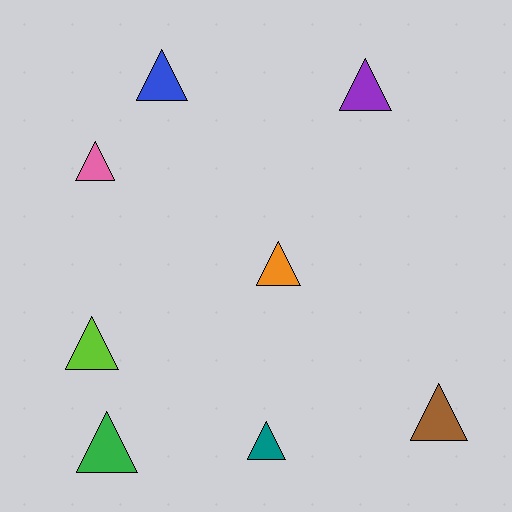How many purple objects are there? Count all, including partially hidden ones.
There is 1 purple object.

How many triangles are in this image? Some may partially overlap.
There are 8 triangles.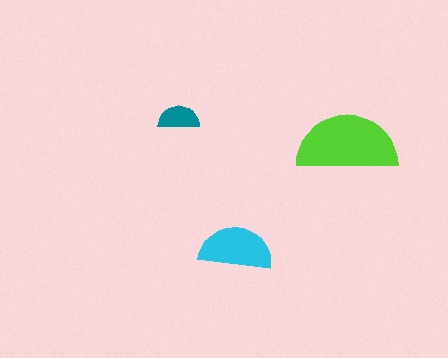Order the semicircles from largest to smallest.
the lime one, the cyan one, the teal one.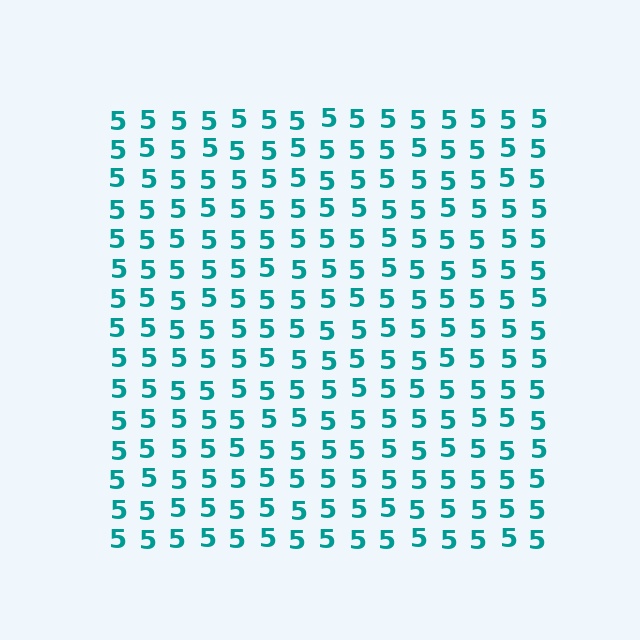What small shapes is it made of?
It is made of small digit 5's.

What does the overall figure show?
The overall figure shows a square.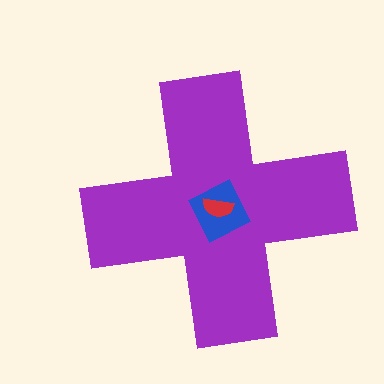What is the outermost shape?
The purple cross.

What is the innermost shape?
The red semicircle.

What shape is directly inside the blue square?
The red semicircle.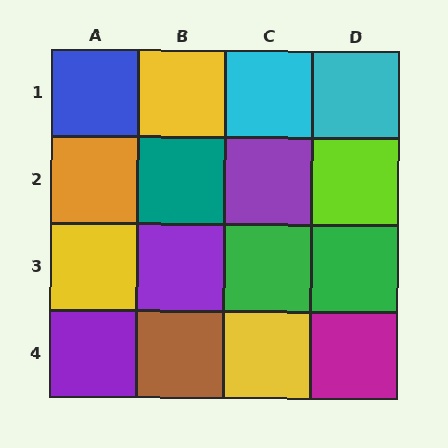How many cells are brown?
1 cell is brown.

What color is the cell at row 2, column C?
Purple.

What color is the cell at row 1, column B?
Yellow.